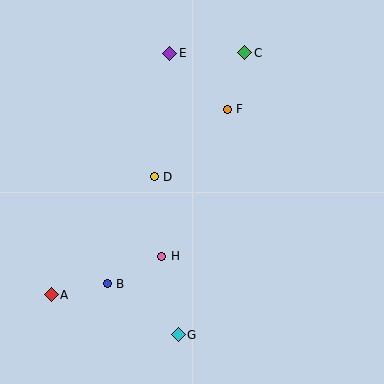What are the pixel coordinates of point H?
Point H is at (162, 256).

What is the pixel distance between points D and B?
The distance between D and B is 117 pixels.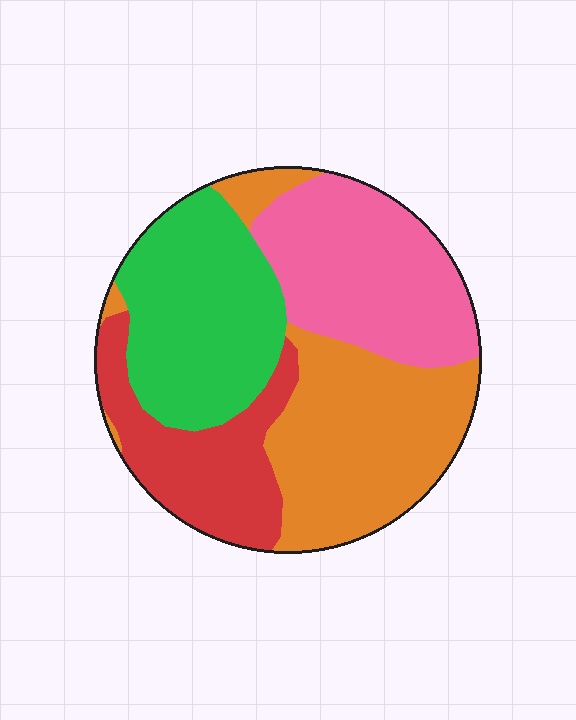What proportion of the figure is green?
Green covers 26% of the figure.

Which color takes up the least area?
Red, at roughly 20%.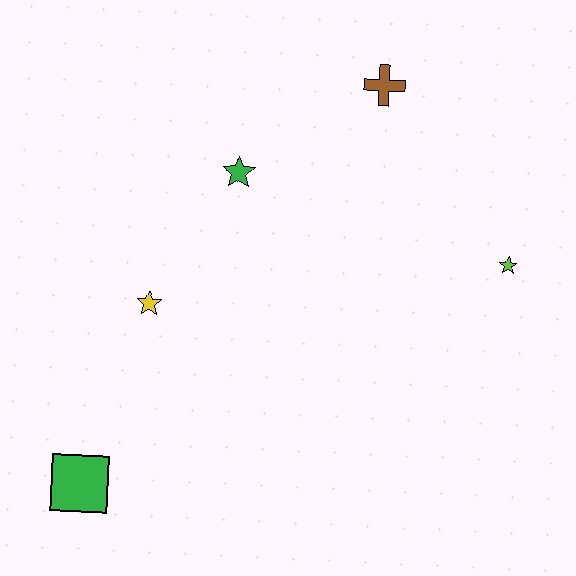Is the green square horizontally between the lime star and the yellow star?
No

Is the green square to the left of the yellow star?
Yes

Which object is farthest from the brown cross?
The green square is farthest from the brown cross.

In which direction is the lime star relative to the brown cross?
The lime star is below the brown cross.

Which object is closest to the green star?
The yellow star is closest to the green star.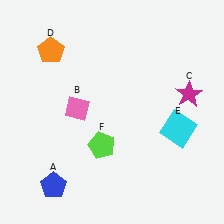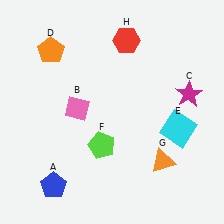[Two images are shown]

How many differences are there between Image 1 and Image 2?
There are 2 differences between the two images.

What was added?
An orange triangle (G), a red hexagon (H) were added in Image 2.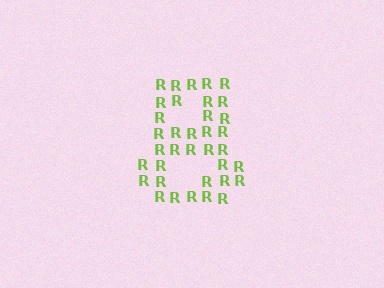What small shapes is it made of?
It is made of small letter R's.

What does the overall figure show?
The overall figure shows the digit 8.